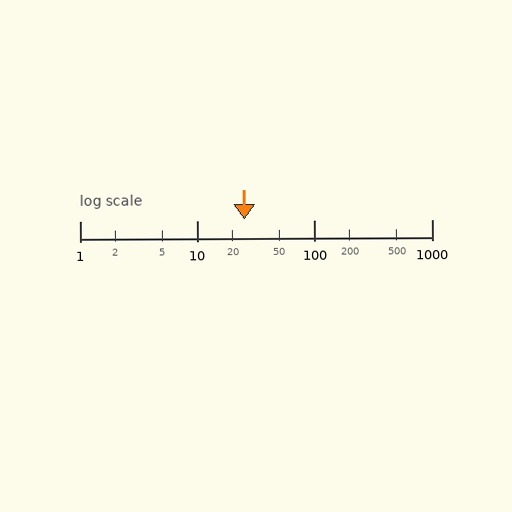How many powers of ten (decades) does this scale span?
The scale spans 3 decades, from 1 to 1000.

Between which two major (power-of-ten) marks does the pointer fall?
The pointer is between 10 and 100.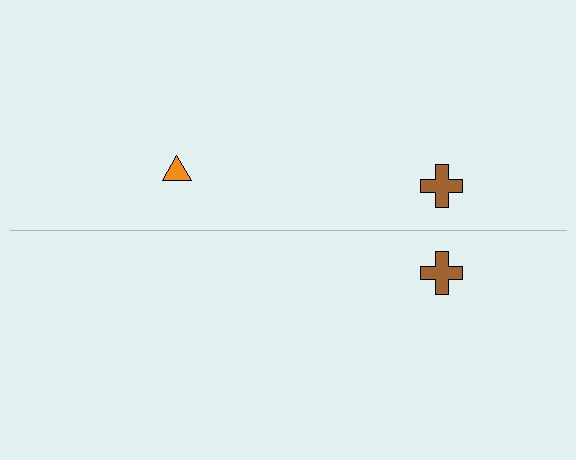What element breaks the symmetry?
A orange triangle is missing from the bottom side.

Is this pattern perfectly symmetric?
No, the pattern is not perfectly symmetric. A orange triangle is missing from the bottom side.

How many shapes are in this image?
There are 3 shapes in this image.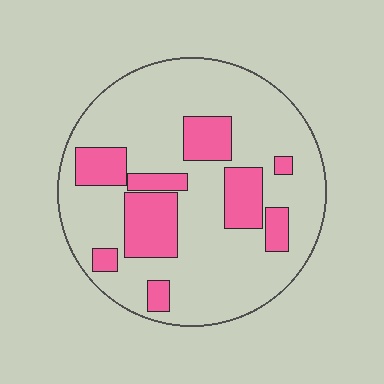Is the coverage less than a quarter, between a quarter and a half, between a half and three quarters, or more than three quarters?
Less than a quarter.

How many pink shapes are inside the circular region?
9.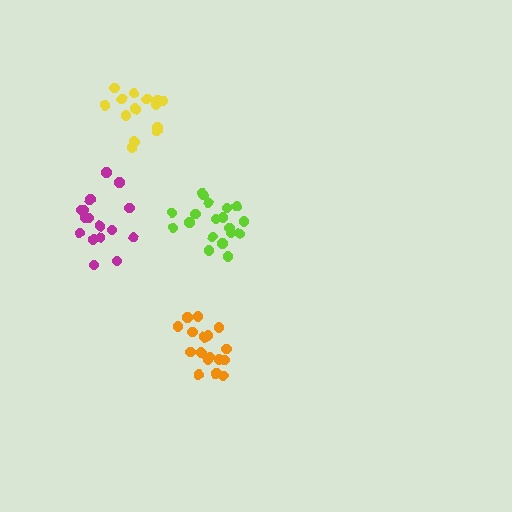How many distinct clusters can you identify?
There are 4 distinct clusters.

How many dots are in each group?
Group 1: 17 dots, Group 2: 19 dots, Group 3: 18 dots, Group 4: 14 dots (68 total).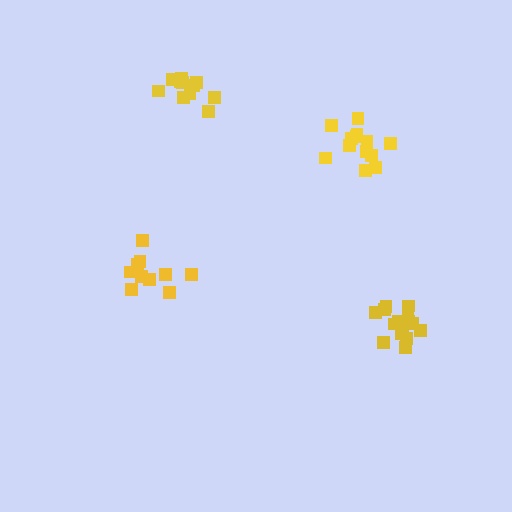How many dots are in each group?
Group 1: 11 dots, Group 2: 10 dots, Group 3: 14 dots, Group 4: 15 dots (50 total).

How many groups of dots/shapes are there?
There are 4 groups.